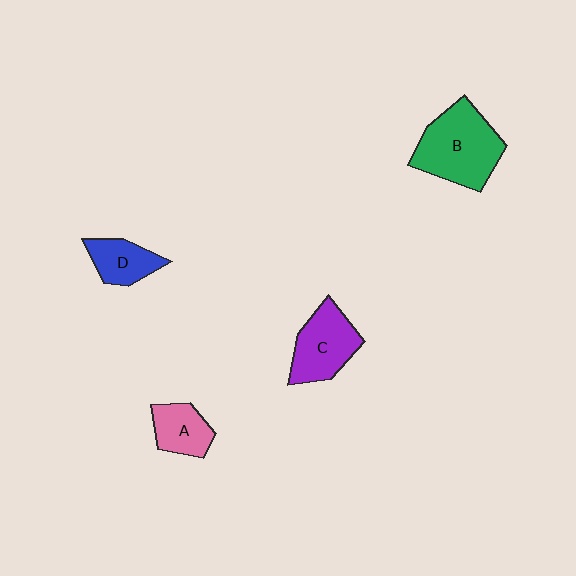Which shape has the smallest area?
Shape D (blue).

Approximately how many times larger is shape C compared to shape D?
Approximately 1.5 times.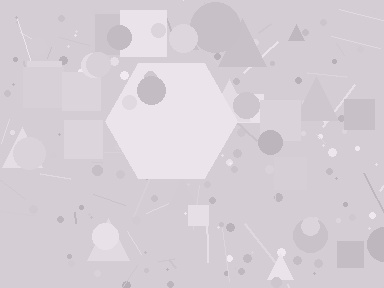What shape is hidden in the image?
A hexagon is hidden in the image.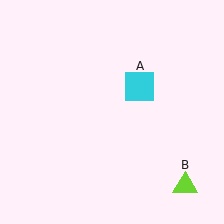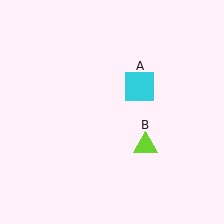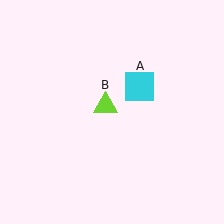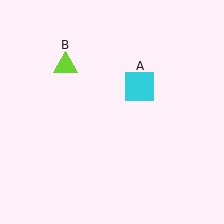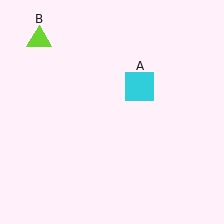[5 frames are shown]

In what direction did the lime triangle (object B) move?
The lime triangle (object B) moved up and to the left.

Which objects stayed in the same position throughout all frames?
Cyan square (object A) remained stationary.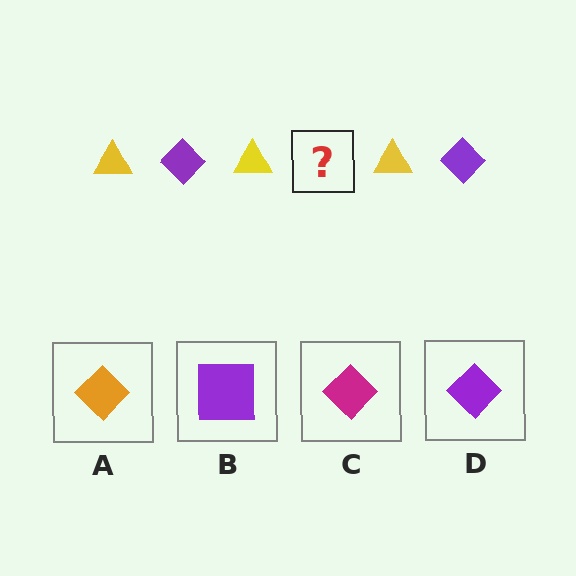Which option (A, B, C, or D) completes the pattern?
D.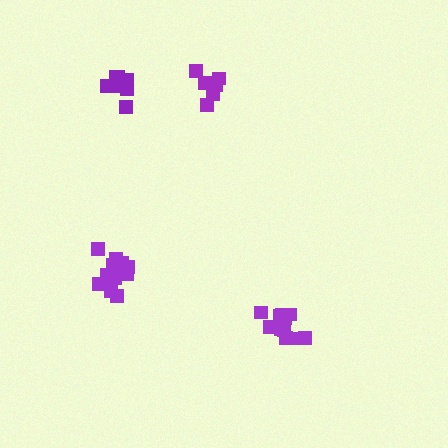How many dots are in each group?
Group 1: 12 dots, Group 2: 6 dots, Group 3: 12 dots, Group 4: 8 dots (38 total).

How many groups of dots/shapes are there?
There are 4 groups.